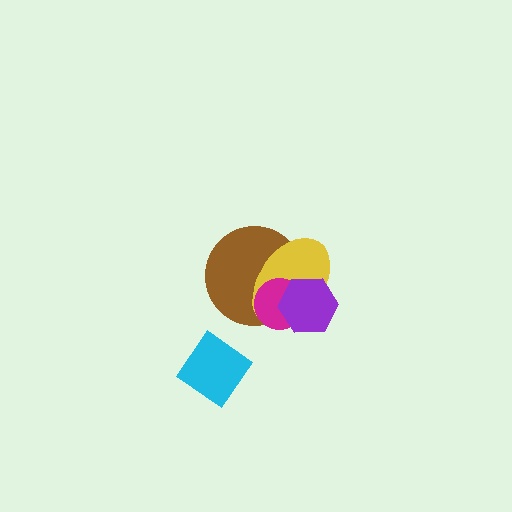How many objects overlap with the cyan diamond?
0 objects overlap with the cyan diamond.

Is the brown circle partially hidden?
Yes, it is partially covered by another shape.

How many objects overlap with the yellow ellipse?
3 objects overlap with the yellow ellipse.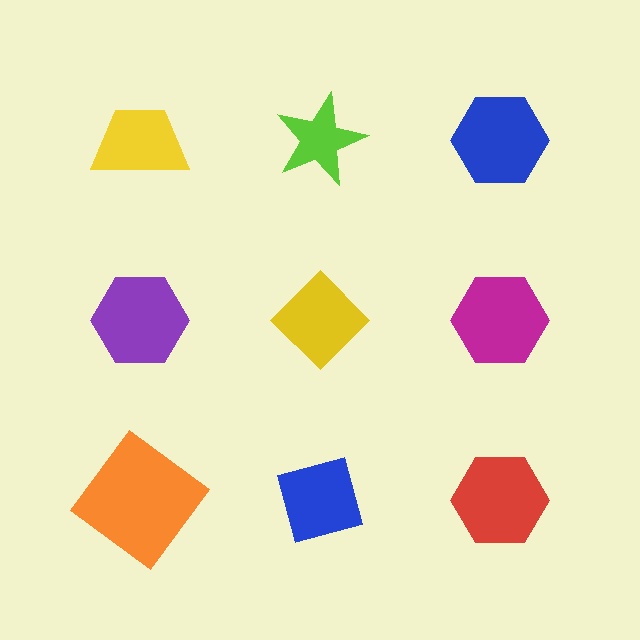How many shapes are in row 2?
3 shapes.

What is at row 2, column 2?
A yellow diamond.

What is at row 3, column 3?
A red hexagon.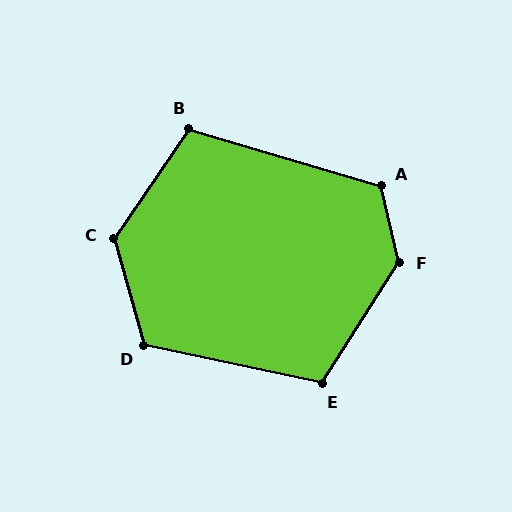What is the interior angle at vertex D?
Approximately 118 degrees (obtuse).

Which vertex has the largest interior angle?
F, at approximately 134 degrees.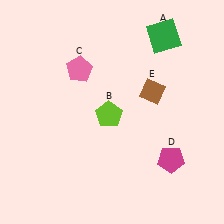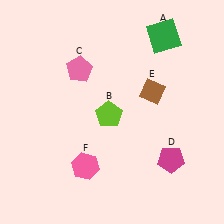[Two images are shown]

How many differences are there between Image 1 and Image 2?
There is 1 difference between the two images.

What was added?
A pink hexagon (F) was added in Image 2.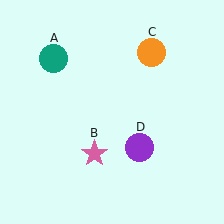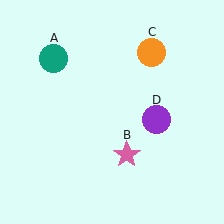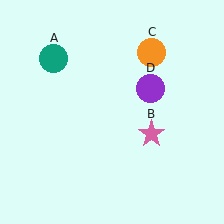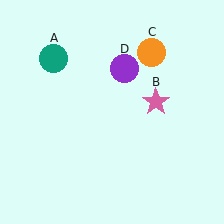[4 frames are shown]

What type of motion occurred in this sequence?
The pink star (object B), purple circle (object D) rotated counterclockwise around the center of the scene.